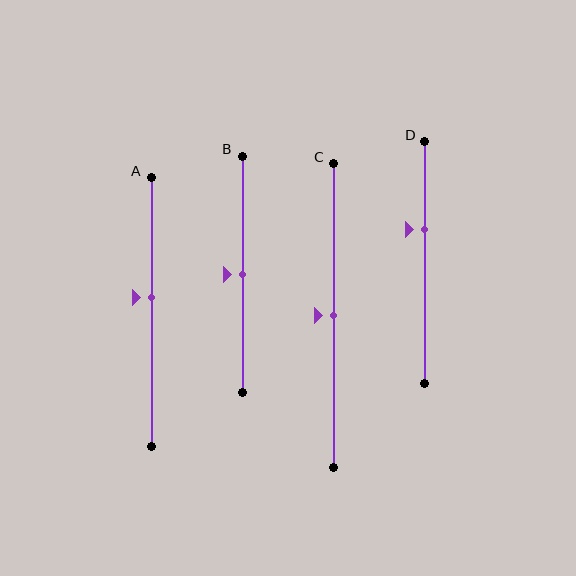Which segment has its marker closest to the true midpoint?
Segment B has its marker closest to the true midpoint.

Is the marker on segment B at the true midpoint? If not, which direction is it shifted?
Yes, the marker on segment B is at the true midpoint.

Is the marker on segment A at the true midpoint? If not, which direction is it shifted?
No, the marker on segment A is shifted upward by about 5% of the segment length.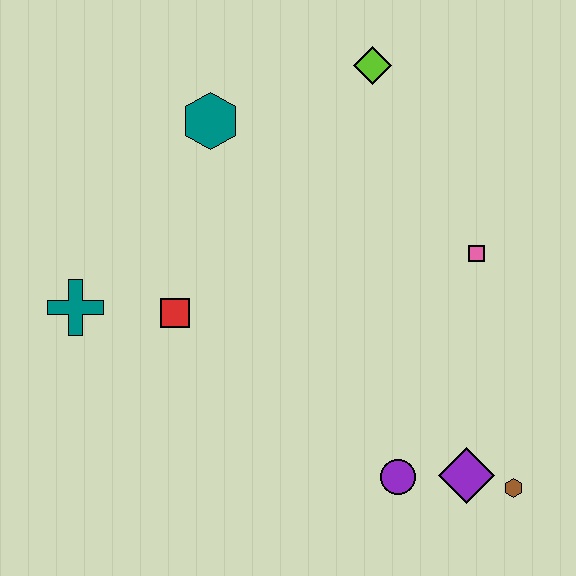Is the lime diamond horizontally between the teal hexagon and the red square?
No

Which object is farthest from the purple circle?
The lime diamond is farthest from the purple circle.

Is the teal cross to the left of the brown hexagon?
Yes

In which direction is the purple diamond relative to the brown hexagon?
The purple diamond is to the left of the brown hexagon.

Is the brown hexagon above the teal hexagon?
No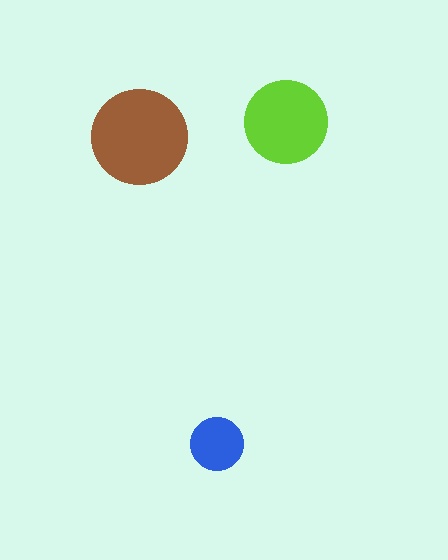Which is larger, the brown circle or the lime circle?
The brown one.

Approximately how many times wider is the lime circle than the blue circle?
About 1.5 times wider.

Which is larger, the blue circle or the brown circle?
The brown one.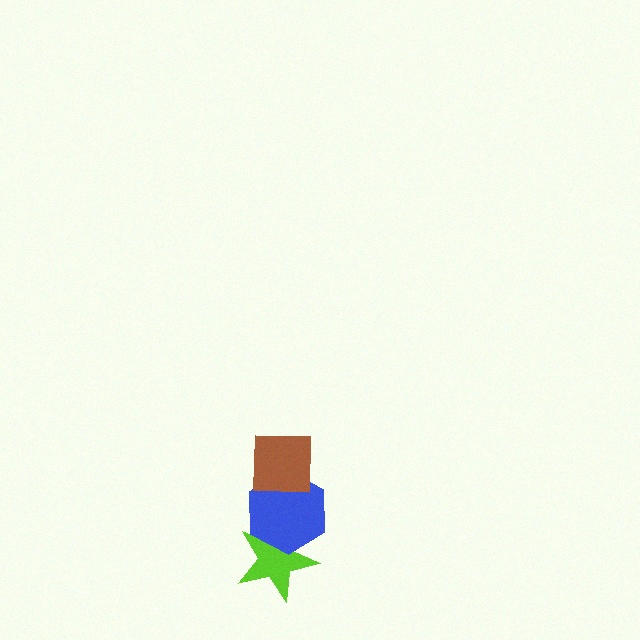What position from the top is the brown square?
The brown square is 1st from the top.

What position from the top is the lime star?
The lime star is 3rd from the top.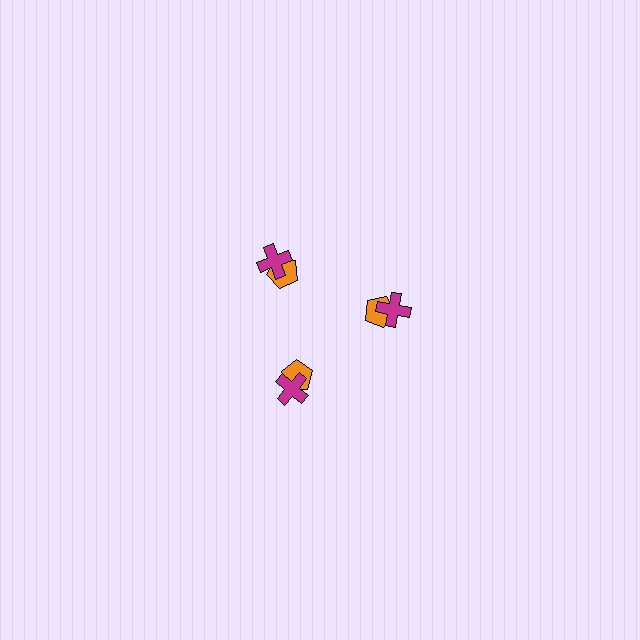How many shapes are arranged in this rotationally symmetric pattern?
There are 6 shapes, arranged in 3 groups of 2.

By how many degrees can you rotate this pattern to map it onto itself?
The pattern maps onto itself every 120 degrees of rotation.